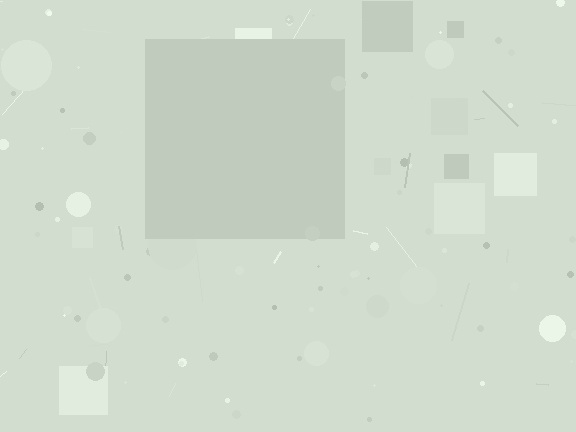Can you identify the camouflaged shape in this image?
The camouflaged shape is a square.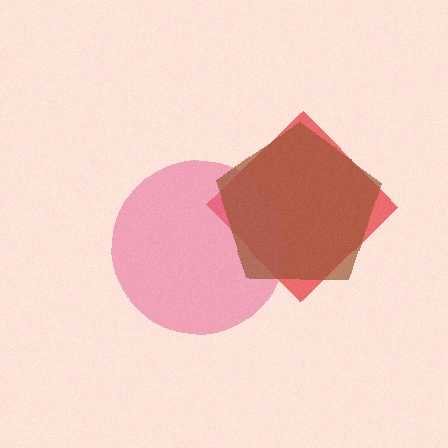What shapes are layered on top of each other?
The layered shapes are: a red diamond, a pink circle, a brown pentagon.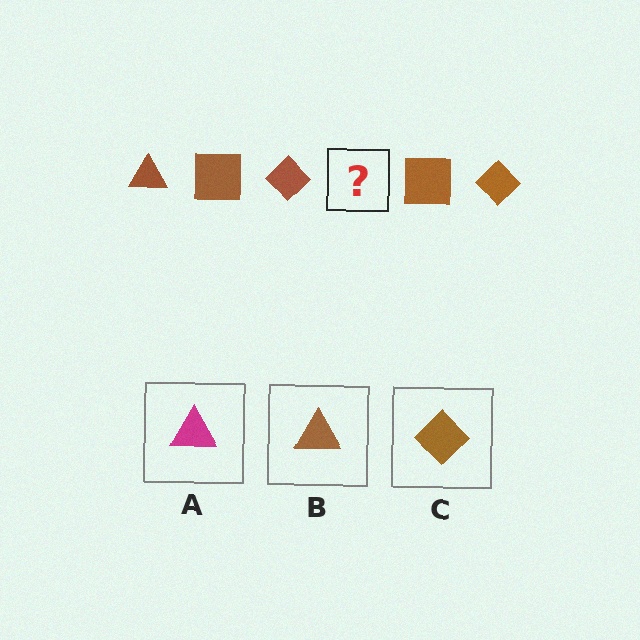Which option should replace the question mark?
Option B.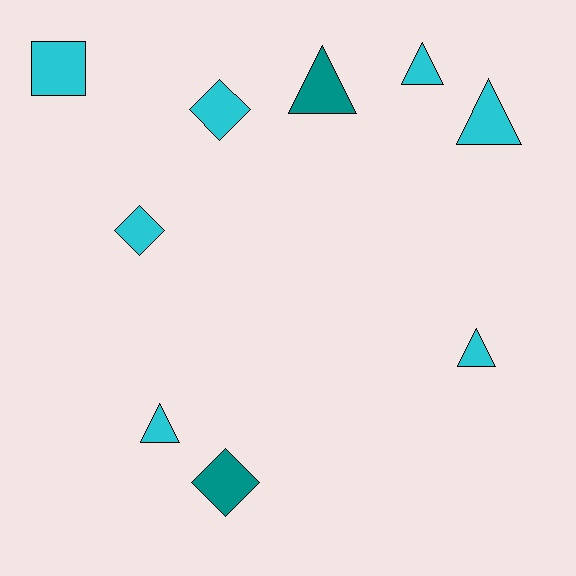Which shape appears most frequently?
Triangle, with 5 objects.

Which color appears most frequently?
Cyan, with 7 objects.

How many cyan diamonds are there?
There are 2 cyan diamonds.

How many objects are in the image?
There are 9 objects.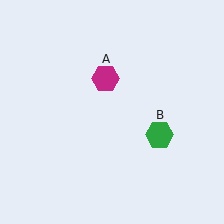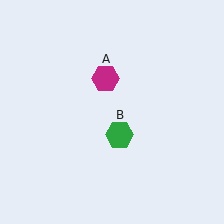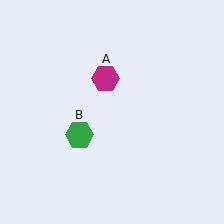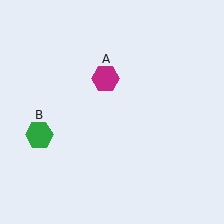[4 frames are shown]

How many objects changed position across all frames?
1 object changed position: green hexagon (object B).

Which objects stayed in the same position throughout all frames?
Magenta hexagon (object A) remained stationary.